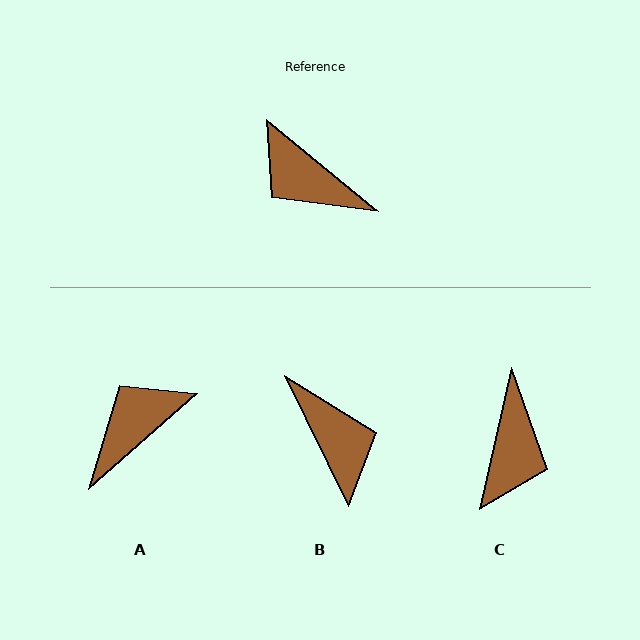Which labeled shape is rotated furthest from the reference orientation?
B, about 155 degrees away.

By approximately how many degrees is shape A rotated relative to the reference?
Approximately 100 degrees clockwise.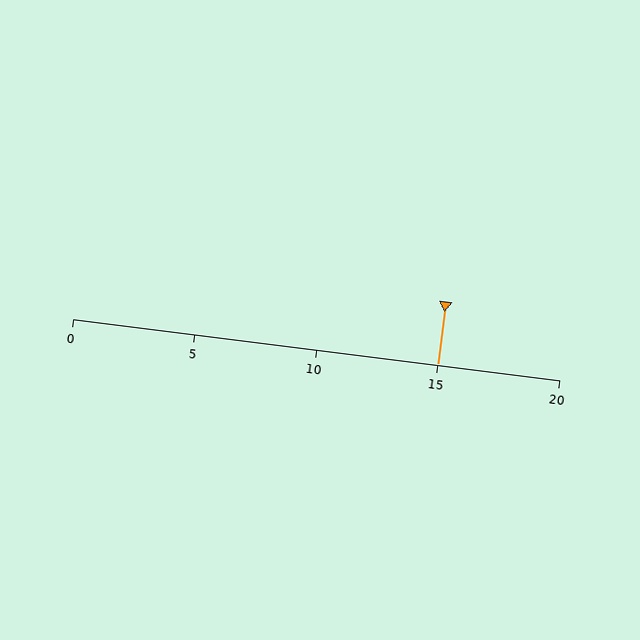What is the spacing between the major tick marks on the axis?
The major ticks are spaced 5 apart.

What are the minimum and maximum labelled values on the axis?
The axis runs from 0 to 20.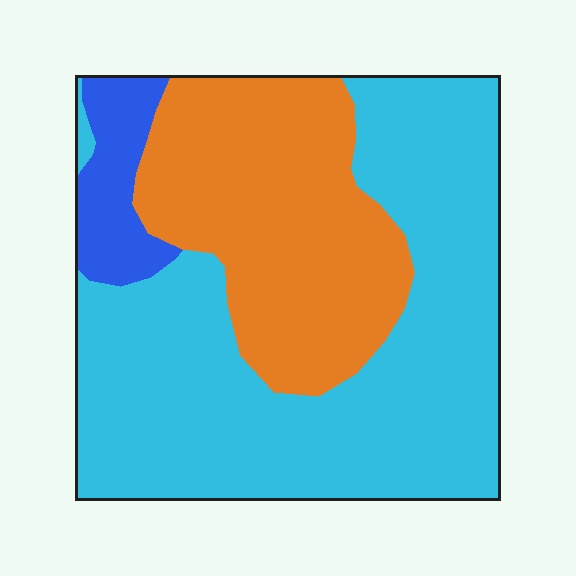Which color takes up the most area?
Cyan, at roughly 60%.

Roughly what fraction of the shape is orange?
Orange covers about 35% of the shape.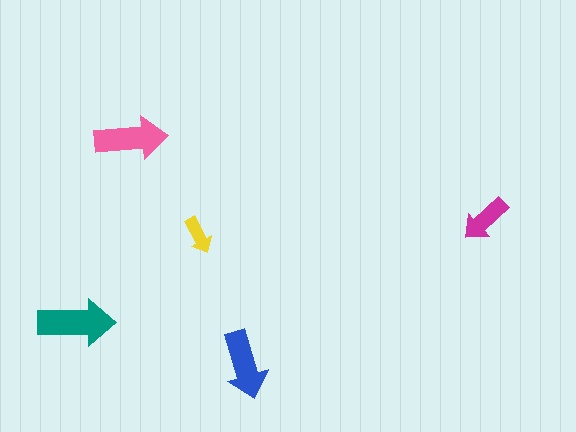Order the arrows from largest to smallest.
the teal one, the pink one, the blue one, the magenta one, the yellow one.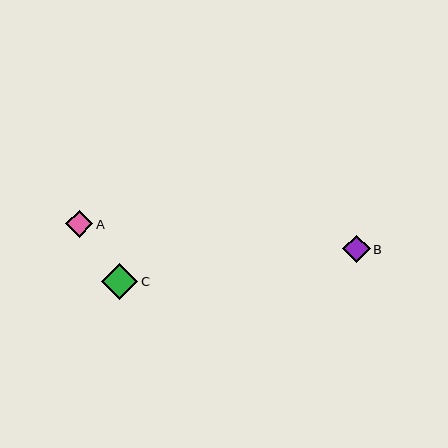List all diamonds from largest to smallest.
From largest to smallest: C, B, A.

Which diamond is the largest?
Diamond C is the largest with a size of approximately 36 pixels.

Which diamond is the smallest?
Diamond A is the smallest with a size of approximately 27 pixels.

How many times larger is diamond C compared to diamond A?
Diamond C is approximately 1.3 times the size of diamond A.